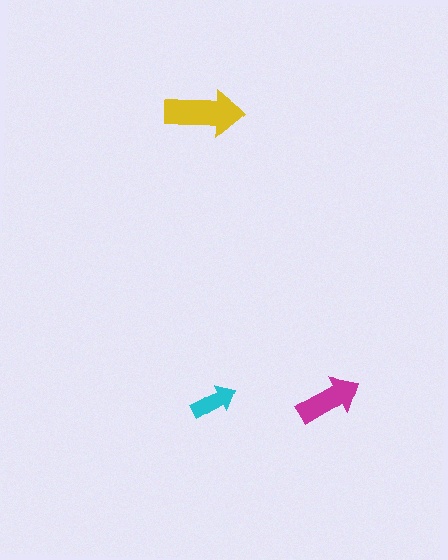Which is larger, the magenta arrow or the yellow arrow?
The yellow one.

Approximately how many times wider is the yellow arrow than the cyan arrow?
About 1.5 times wider.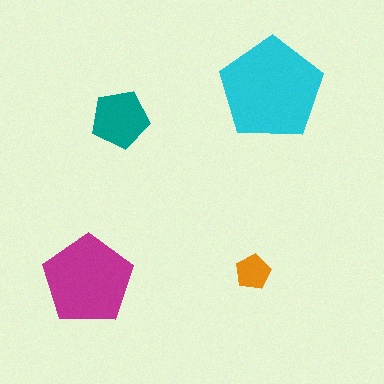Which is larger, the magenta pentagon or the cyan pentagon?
The cyan one.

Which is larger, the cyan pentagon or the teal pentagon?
The cyan one.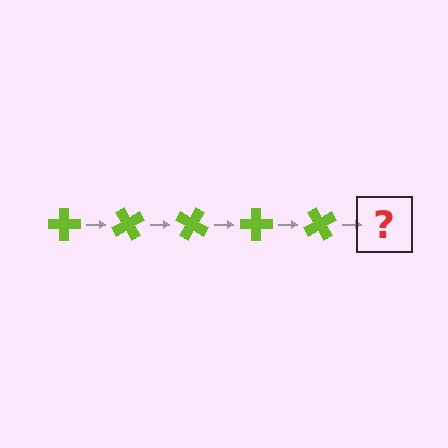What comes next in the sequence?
The next element should be a lime cross rotated 300 degrees.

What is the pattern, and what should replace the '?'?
The pattern is that the cross rotates 60 degrees each step. The '?' should be a lime cross rotated 300 degrees.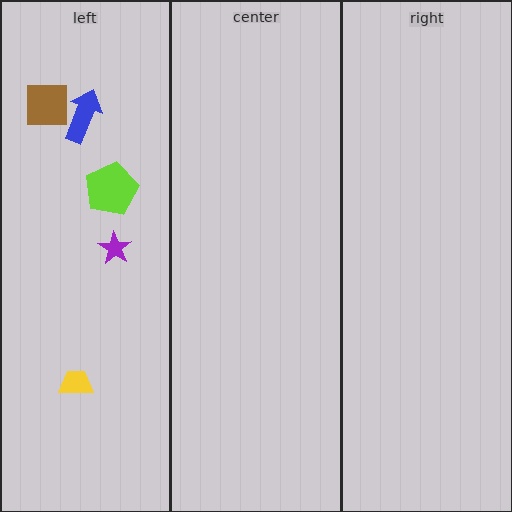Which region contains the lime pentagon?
The left region.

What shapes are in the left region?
The brown square, the blue arrow, the purple star, the yellow trapezoid, the lime pentagon.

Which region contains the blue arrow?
The left region.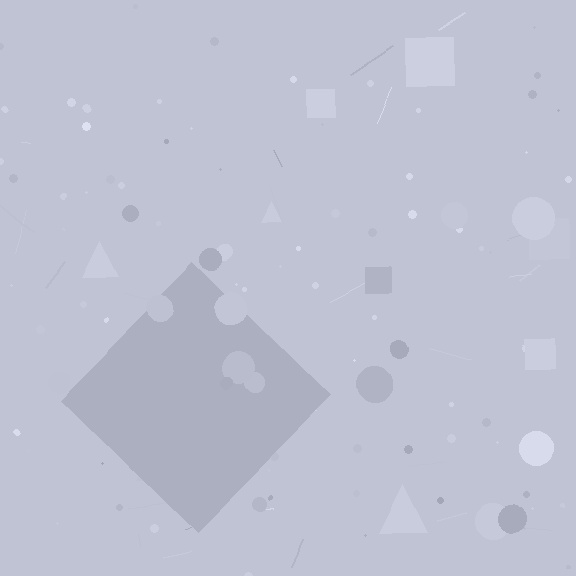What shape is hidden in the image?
A diamond is hidden in the image.